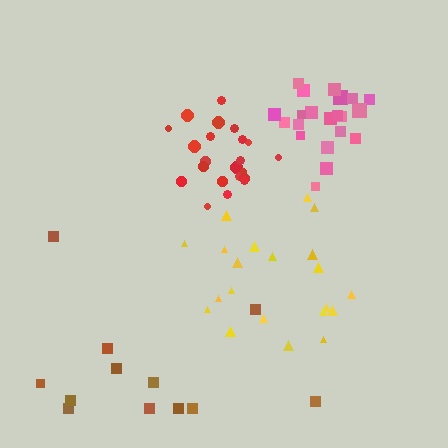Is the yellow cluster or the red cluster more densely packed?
Red.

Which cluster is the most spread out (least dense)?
Brown.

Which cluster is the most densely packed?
Pink.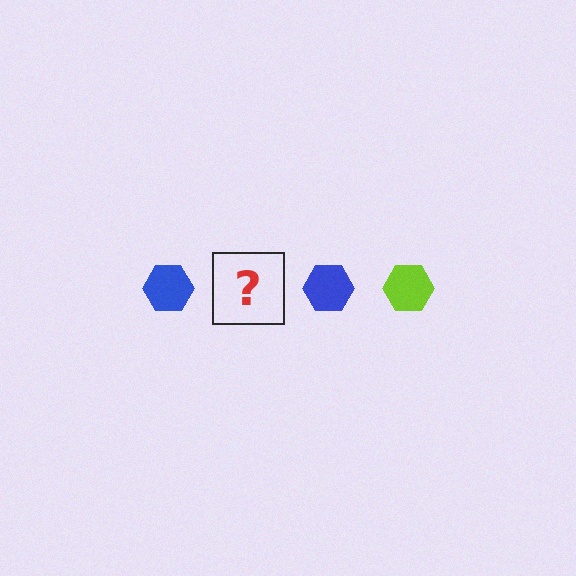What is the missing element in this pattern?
The missing element is a lime hexagon.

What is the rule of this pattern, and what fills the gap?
The rule is that the pattern cycles through blue, lime hexagons. The gap should be filled with a lime hexagon.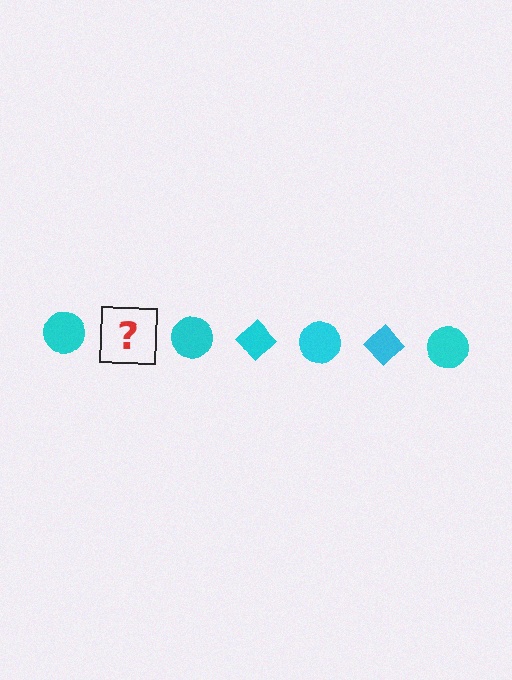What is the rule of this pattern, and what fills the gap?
The rule is that the pattern cycles through circle, diamond shapes in cyan. The gap should be filled with a cyan diamond.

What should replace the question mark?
The question mark should be replaced with a cyan diamond.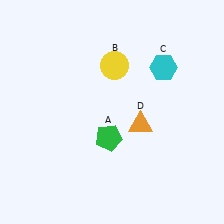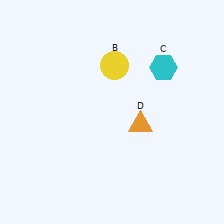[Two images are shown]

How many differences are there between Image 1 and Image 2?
There is 1 difference between the two images.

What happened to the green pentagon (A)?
The green pentagon (A) was removed in Image 2. It was in the bottom-left area of Image 1.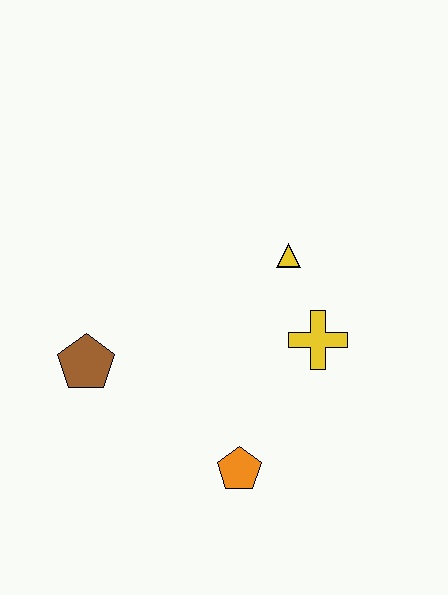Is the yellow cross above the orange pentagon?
Yes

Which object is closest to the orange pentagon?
The yellow cross is closest to the orange pentagon.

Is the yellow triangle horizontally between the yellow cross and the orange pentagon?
Yes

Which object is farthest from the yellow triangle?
The brown pentagon is farthest from the yellow triangle.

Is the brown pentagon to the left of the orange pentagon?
Yes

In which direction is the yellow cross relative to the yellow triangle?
The yellow cross is below the yellow triangle.